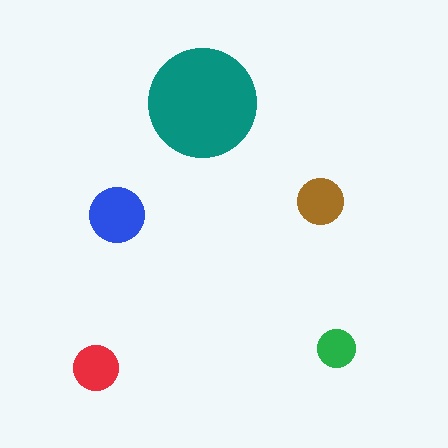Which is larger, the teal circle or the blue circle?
The teal one.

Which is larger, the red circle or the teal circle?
The teal one.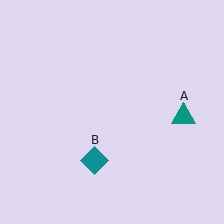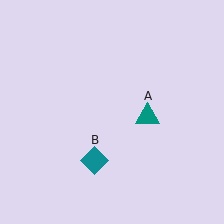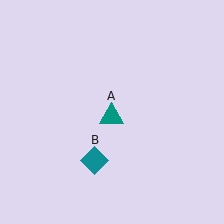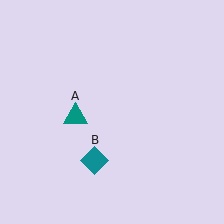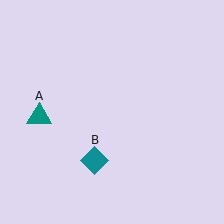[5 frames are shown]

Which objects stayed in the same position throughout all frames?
Teal diamond (object B) remained stationary.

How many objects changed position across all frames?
1 object changed position: teal triangle (object A).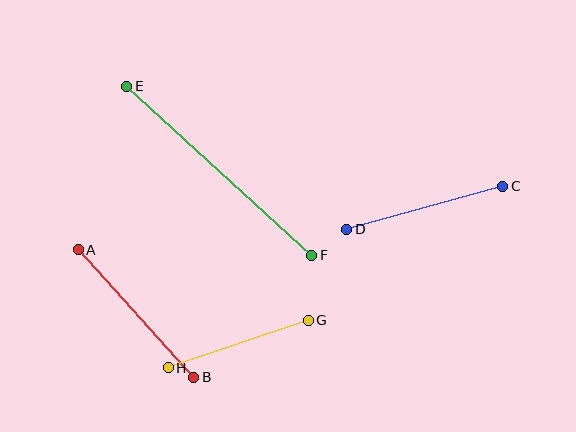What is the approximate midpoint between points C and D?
The midpoint is at approximately (425, 208) pixels.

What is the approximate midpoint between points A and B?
The midpoint is at approximately (136, 314) pixels.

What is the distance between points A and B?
The distance is approximately 172 pixels.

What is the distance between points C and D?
The distance is approximately 162 pixels.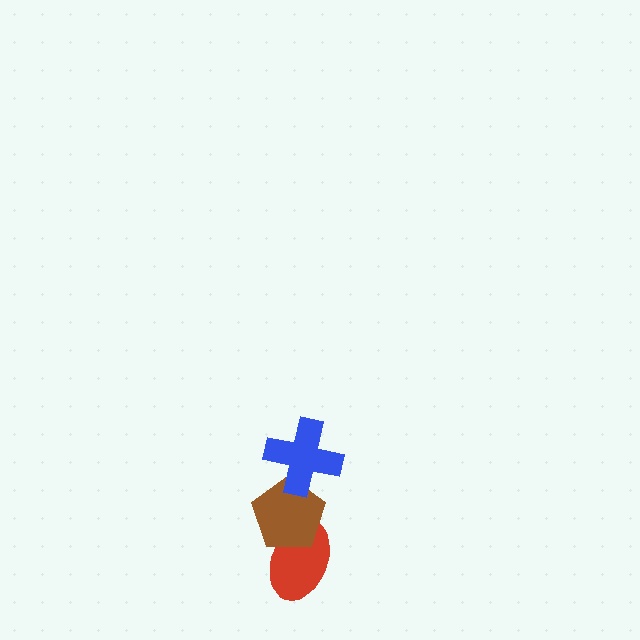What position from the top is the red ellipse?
The red ellipse is 3rd from the top.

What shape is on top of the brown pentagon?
The blue cross is on top of the brown pentagon.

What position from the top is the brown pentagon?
The brown pentagon is 2nd from the top.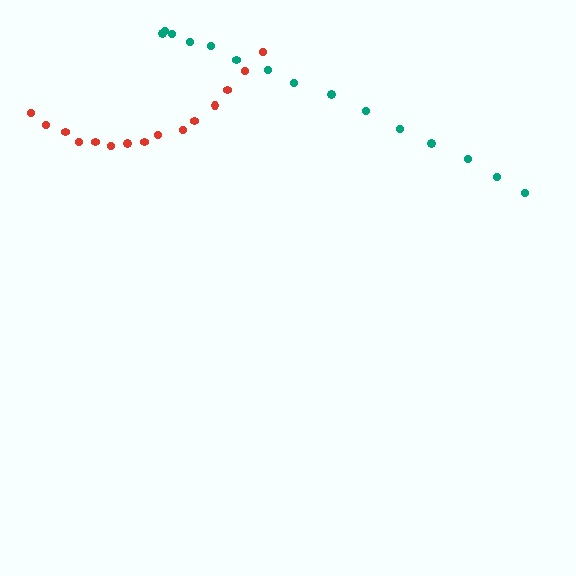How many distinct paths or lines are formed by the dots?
There are 2 distinct paths.